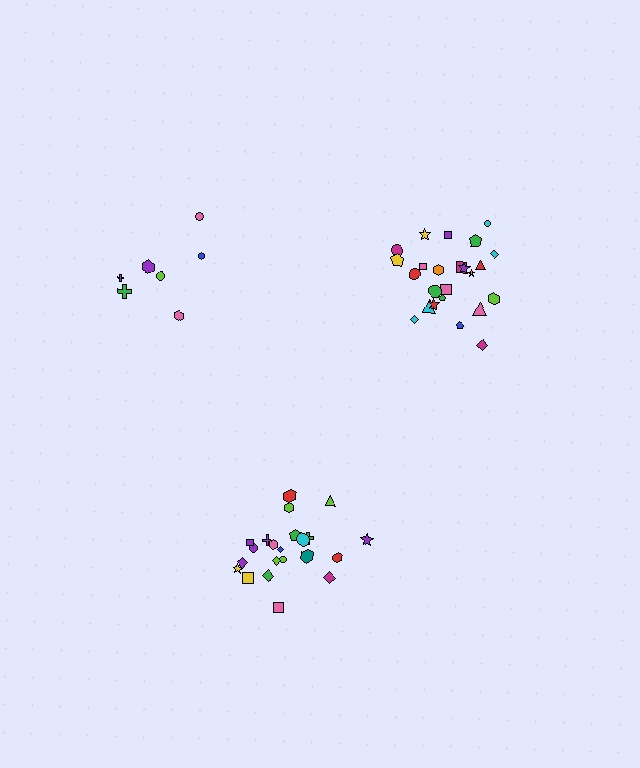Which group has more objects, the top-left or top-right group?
The top-right group.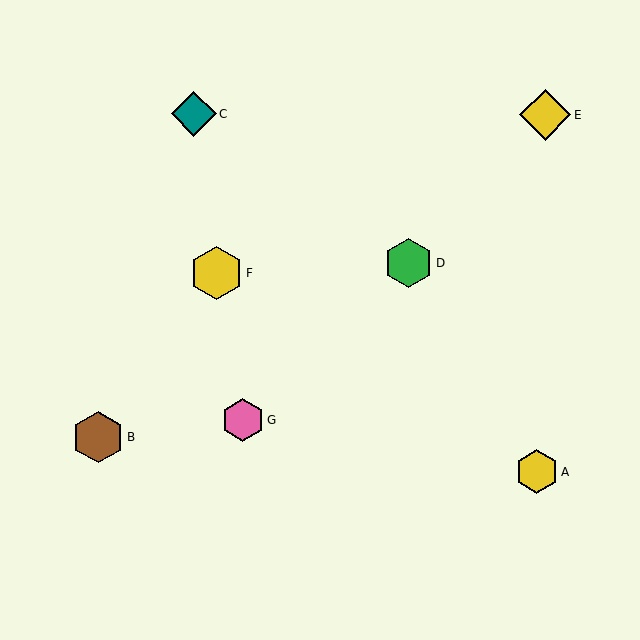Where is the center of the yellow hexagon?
The center of the yellow hexagon is at (217, 273).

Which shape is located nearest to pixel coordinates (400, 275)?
The green hexagon (labeled D) at (408, 263) is nearest to that location.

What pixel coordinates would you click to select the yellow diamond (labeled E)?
Click at (545, 115) to select the yellow diamond E.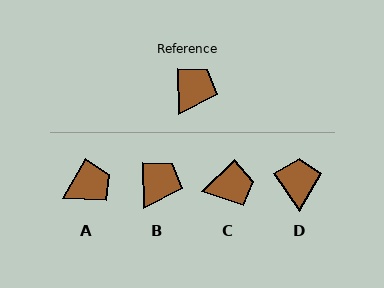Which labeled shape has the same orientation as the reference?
B.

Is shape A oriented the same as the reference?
No, it is off by about 30 degrees.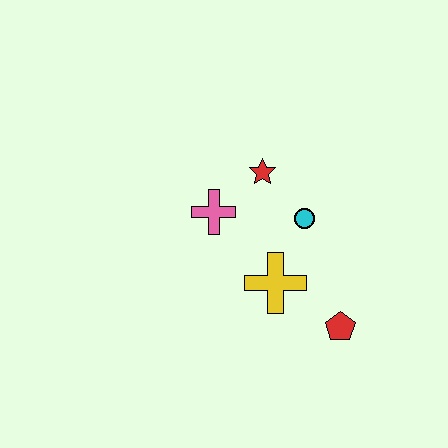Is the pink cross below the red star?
Yes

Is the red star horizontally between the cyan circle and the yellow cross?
No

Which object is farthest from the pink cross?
The red pentagon is farthest from the pink cross.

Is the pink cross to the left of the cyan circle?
Yes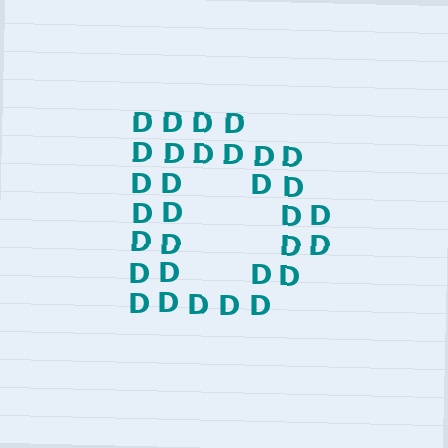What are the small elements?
The small elements are letter D's.